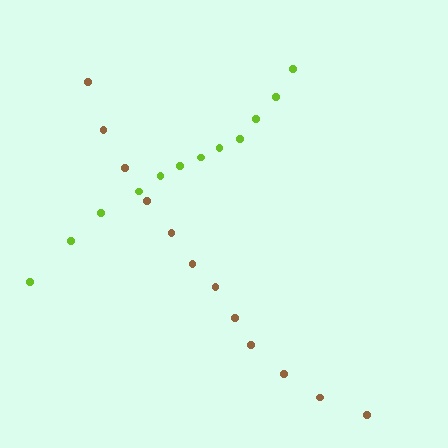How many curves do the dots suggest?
There are 2 distinct paths.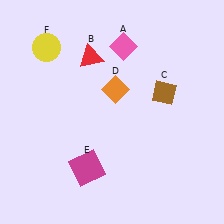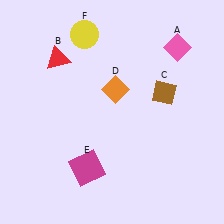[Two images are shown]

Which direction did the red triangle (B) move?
The red triangle (B) moved left.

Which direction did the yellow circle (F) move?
The yellow circle (F) moved right.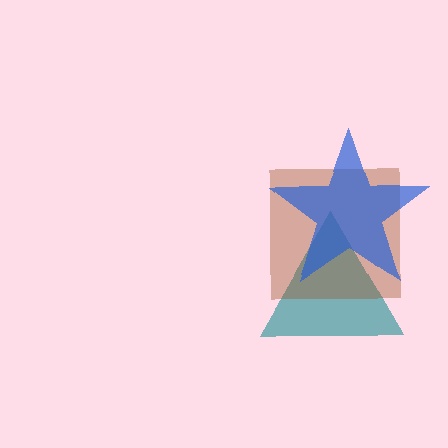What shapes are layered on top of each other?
The layered shapes are: a teal triangle, a brown square, a blue star.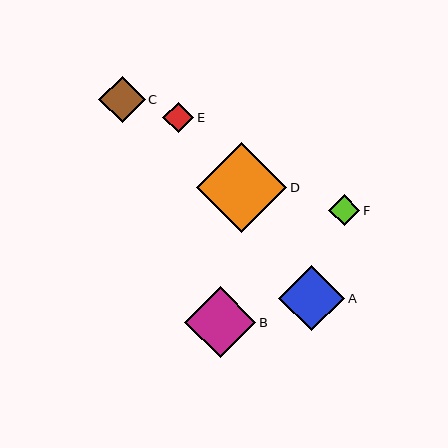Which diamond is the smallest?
Diamond E is the smallest with a size of approximately 31 pixels.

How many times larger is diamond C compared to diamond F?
Diamond C is approximately 1.5 times the size of diamond F.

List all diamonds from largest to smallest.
From largest to smallest: D, B, A, C, F, E.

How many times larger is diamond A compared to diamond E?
Diamond A is approximately 2.1 times the size of diamond E.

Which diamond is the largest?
Diamond D is the largest with a size of approximately 90 pixels.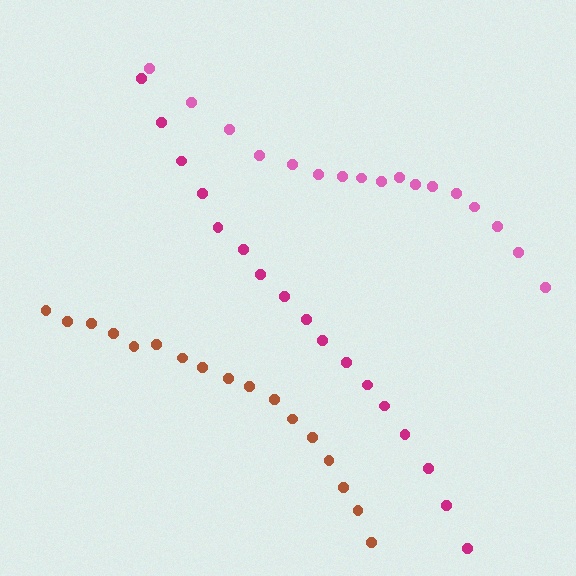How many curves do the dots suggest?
There are 3 distinct paths.